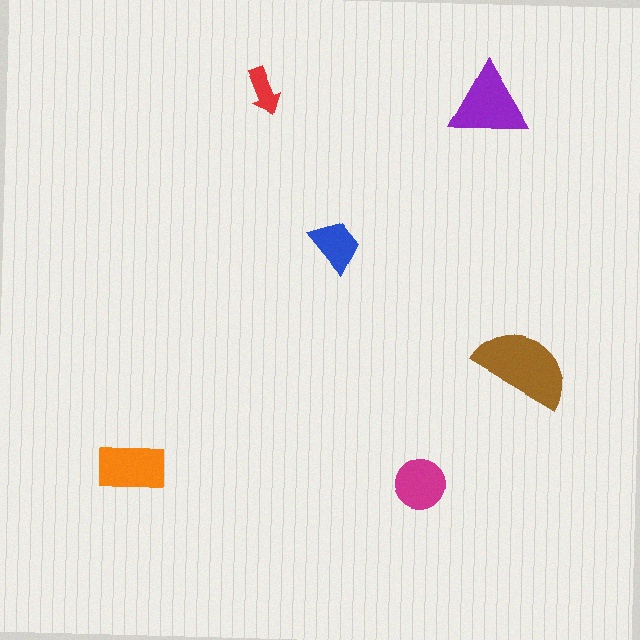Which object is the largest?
The brown semicircle.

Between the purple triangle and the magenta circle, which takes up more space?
The purple triangle.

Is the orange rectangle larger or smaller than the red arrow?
Larger.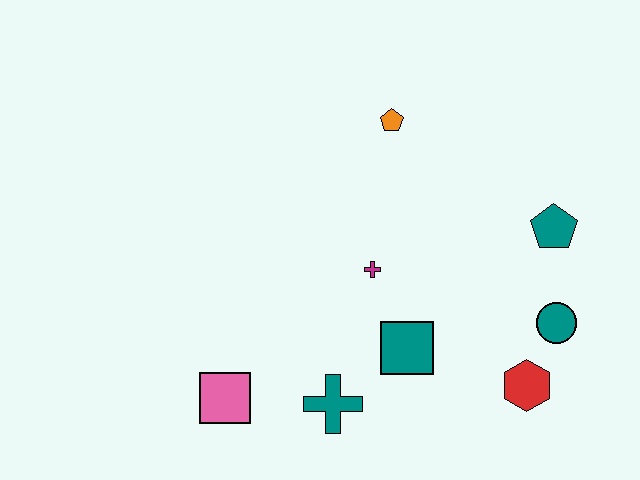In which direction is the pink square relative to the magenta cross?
The pink square is to the left of the magenta cross.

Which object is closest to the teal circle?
The red hexagon is closest to the teal circle.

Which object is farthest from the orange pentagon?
The pink square is farthest from the orange pentagon.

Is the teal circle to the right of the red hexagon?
Yes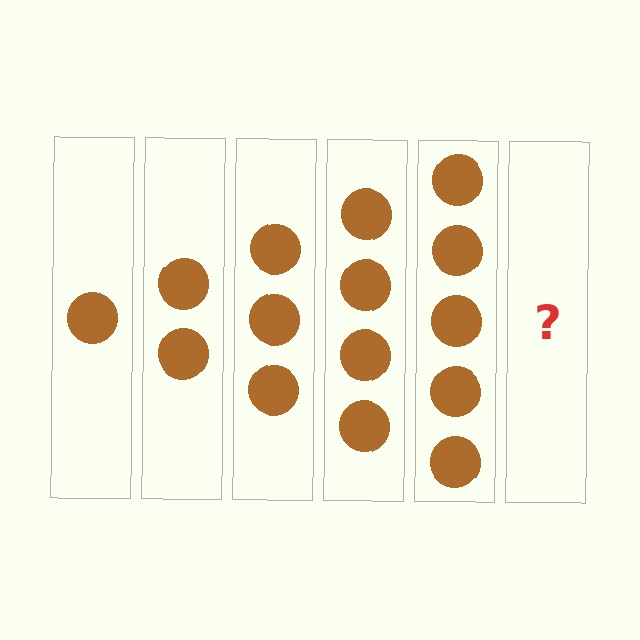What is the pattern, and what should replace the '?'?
The pattern is that each step adds one more circle. The '?' should be 6 circles.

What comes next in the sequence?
The next element should be 6 circles.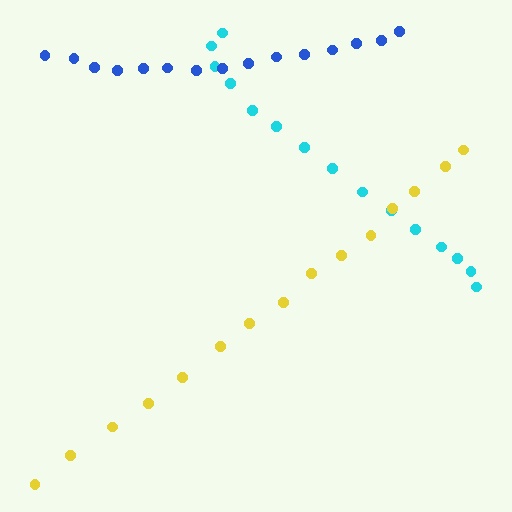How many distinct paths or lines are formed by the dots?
There are 3 distinct paths.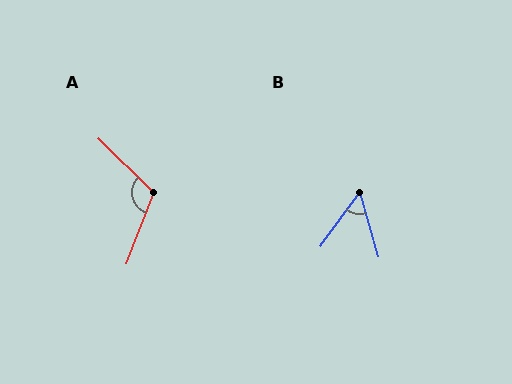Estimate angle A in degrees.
Approximately 113 degrees.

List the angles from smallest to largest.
B (52°), A (113°).